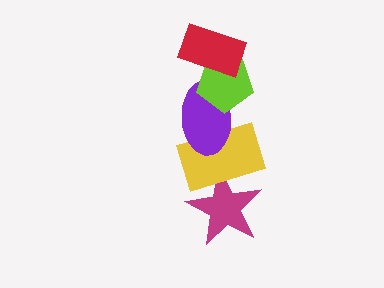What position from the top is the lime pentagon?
The lime pentagon is 2nd from the top.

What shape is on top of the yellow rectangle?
The purple ellipse is on top of the yellow rectangle.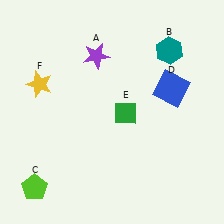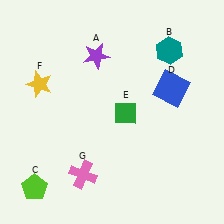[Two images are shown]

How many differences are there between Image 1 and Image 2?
There is 1 difference between the two images.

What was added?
A pink cross (G) was added in Image 2.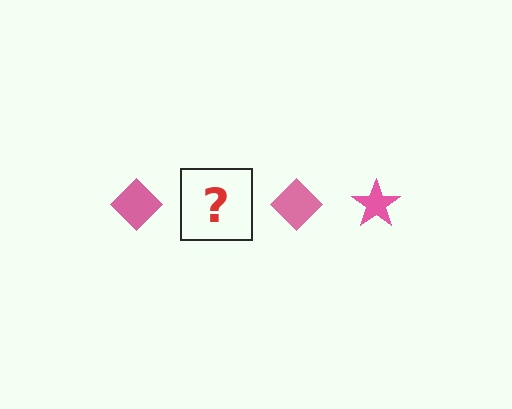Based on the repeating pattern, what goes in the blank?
The blank should be a pink star.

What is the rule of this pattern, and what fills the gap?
The rule is that the pattern cycles through diamond, star shapes in pink. The gap should be filled with a pink star.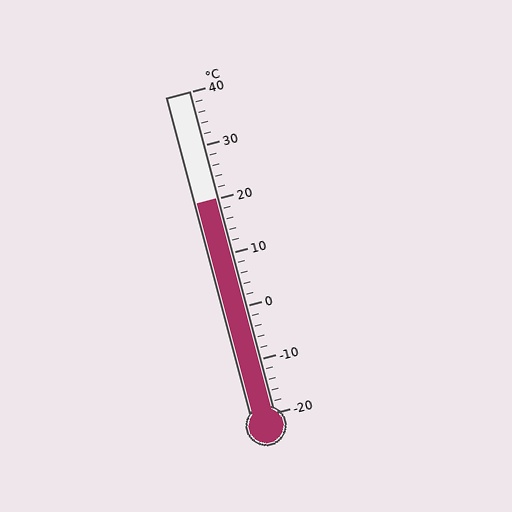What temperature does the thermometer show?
The thermometer shows approximately 20°C.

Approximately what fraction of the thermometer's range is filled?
The thermometer is filled to approximately 65% of its range.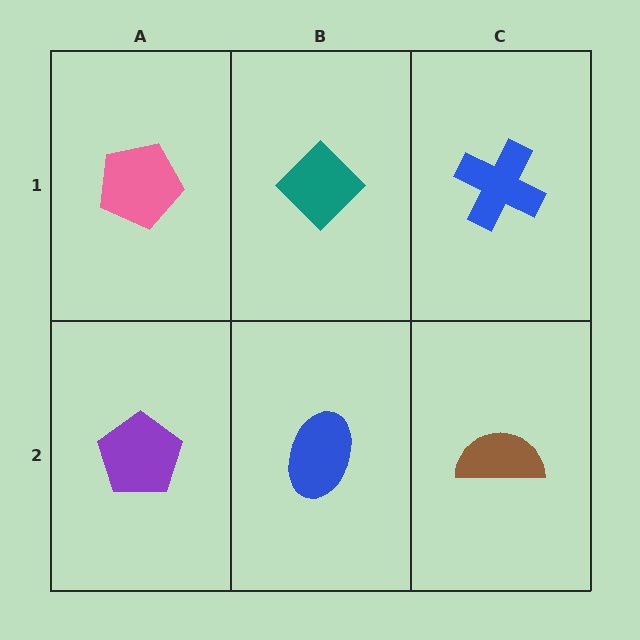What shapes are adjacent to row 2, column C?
A blue cross (row 1, column C), a blue ellipse (row 2, column B).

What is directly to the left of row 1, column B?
A pink pentagon.